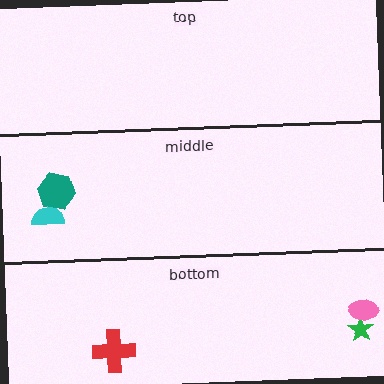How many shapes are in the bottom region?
3.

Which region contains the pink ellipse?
The bottom region.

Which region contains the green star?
The bottom region.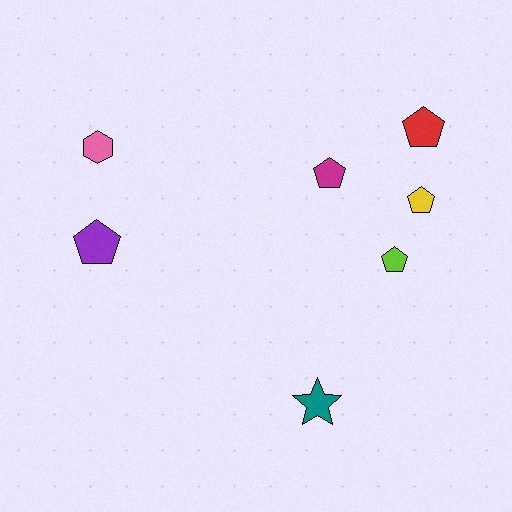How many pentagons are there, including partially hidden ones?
There are 5 pentagons.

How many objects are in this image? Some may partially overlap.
There are 7 objects.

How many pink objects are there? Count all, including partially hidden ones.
There is 1 pink object.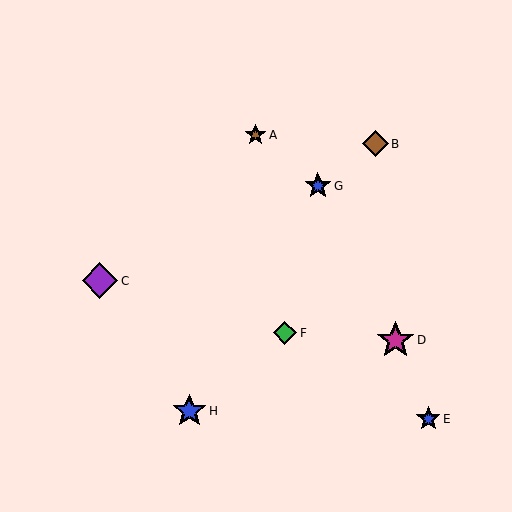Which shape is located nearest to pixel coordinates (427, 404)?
The blue star (labeled E) at (428, 419) is nearest to that location.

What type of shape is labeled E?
Shape E is a blue star.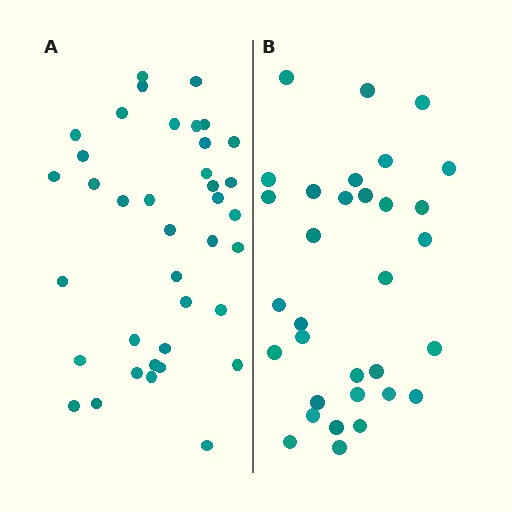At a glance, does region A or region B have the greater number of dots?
Region A (the left region) has more dots.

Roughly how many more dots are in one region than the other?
Region A has about 6 more dots than region B.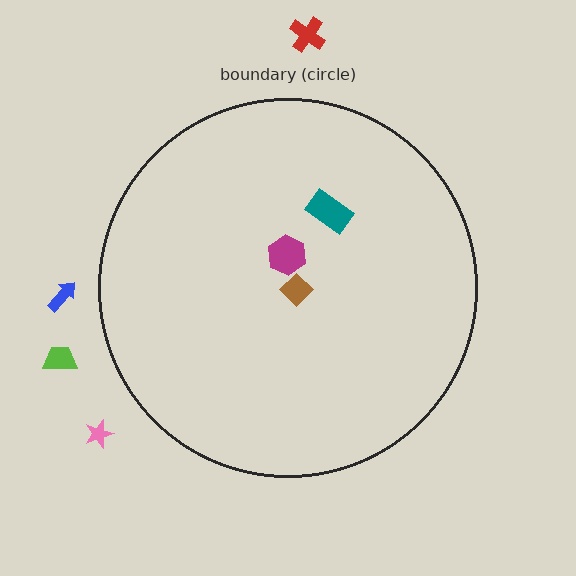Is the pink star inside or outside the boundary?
Outside.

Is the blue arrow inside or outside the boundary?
Outside.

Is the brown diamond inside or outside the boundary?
Inside.